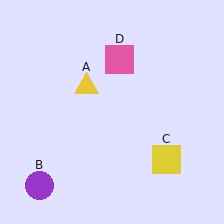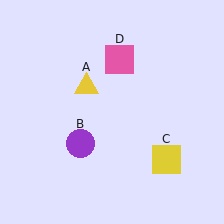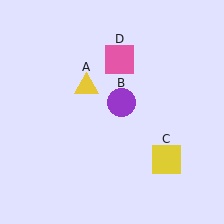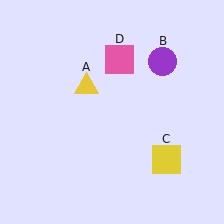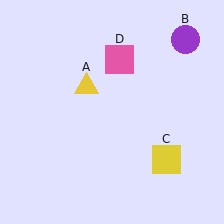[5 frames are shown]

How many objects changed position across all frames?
1 object changed position: purple circle (object B).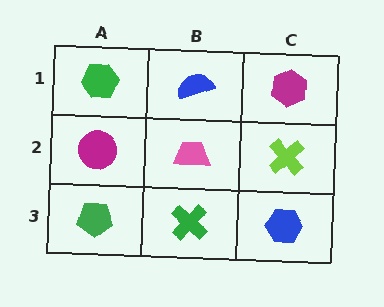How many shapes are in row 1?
3 shapes.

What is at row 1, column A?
A green hexagon.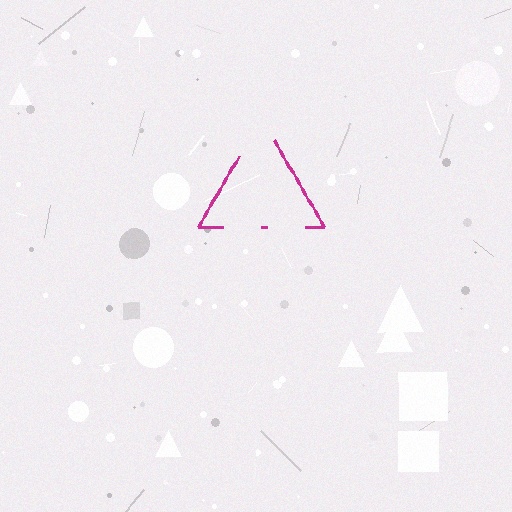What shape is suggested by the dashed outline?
The dashed outline suggests a triangle.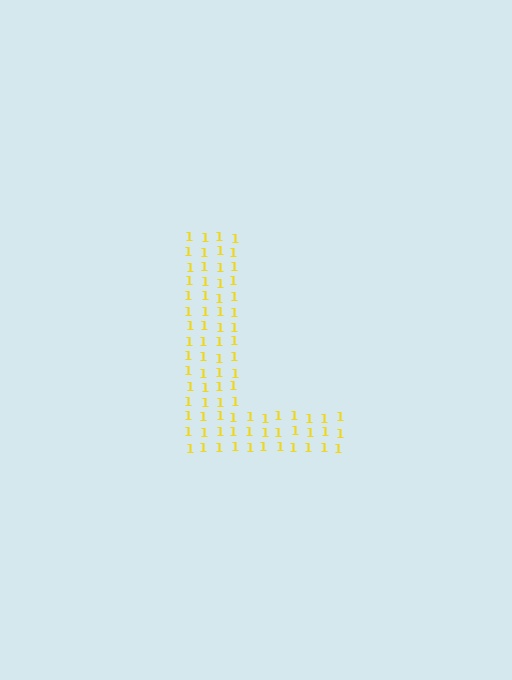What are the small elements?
The small elements are digit 1's.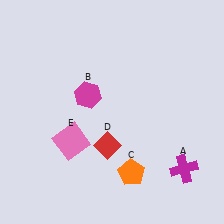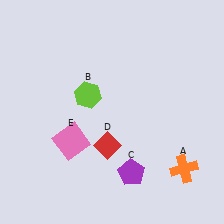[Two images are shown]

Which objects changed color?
A changed from magenta to orange. B changed from magenta to lime. C changed from orange to purple.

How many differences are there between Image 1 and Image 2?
There are 3 differences between the two images.